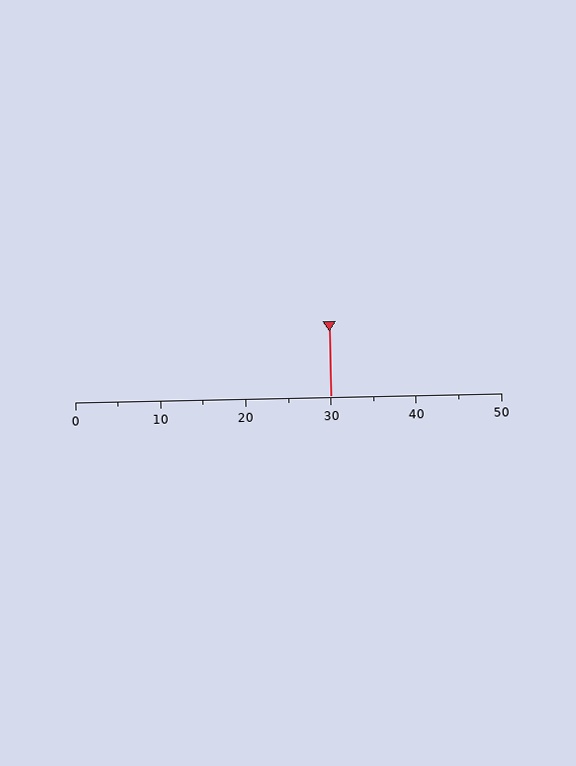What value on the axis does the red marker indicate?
The marker indicates approximately 30.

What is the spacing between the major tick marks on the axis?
The major ticks are spaced 10 apart.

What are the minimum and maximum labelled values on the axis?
The axis runs from 0 to 50.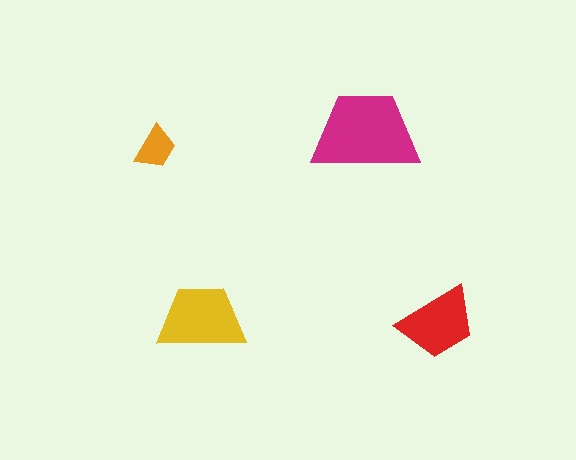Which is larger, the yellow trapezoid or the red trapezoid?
The yellow one.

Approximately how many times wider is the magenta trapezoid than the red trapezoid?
About 1.5 times wider.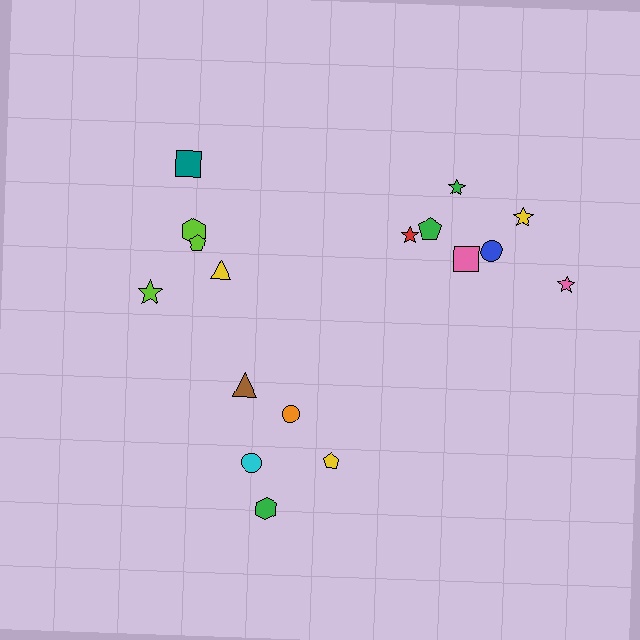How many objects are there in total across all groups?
There are 17 objects.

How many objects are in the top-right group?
There are 7 objects.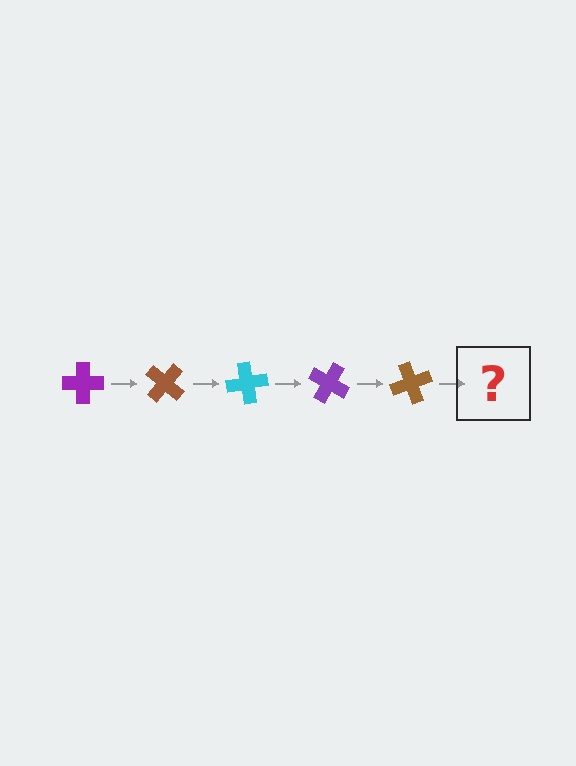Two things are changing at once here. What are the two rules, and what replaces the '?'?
The two rules are that it rotates 40 degrees each step and the color cycles through purple, brown, and cyan. The '?' should be a cyan cross, rotated 200 degrees from the start.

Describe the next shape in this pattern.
It should be a cyan cross, rotated 200 degrees from the start.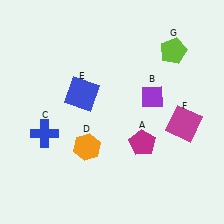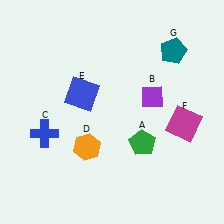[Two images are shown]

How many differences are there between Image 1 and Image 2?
There are 2 differences between the two images.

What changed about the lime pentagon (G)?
In Image 1, G is lime. In Image 2, it changed to teal.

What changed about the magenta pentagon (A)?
In Image 1, A is magenta. In Image 2, it changed to green.